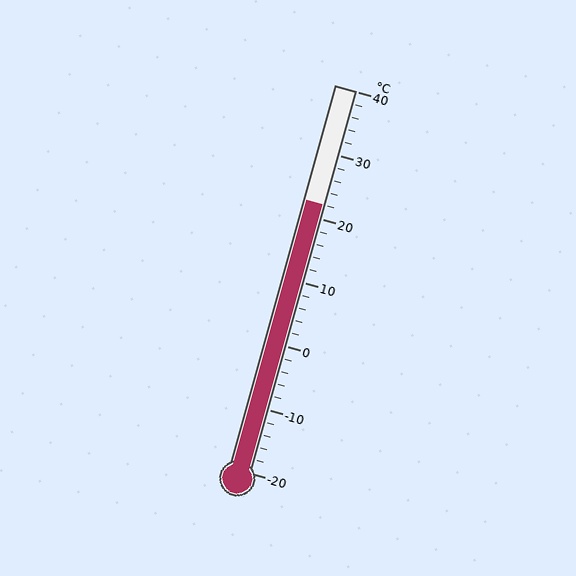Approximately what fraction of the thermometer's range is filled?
The thermometer is filled to approximately 70% of its range.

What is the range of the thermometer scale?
The thermometer scale ranges from -20°C to 40°C.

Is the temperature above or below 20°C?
The temperature is above 20°C.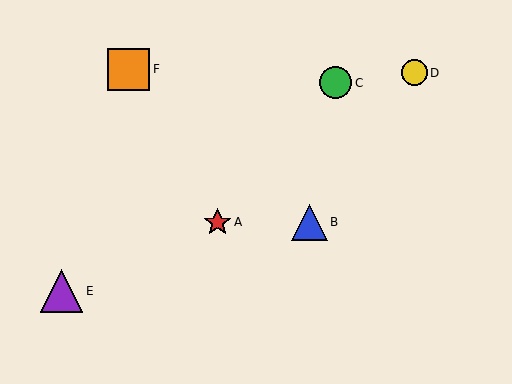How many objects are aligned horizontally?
2 objects (A, B) are aligned horizontally.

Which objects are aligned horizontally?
Objects A, B are aligned horizontally.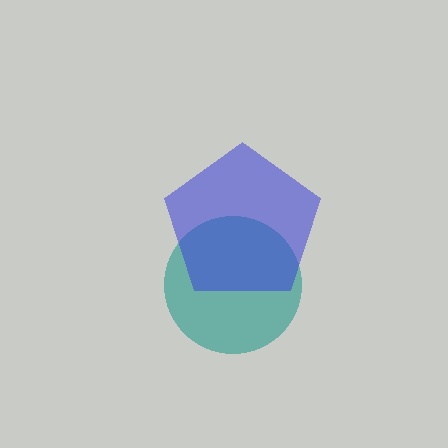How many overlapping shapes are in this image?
There are 2 overlapping shapes in the image.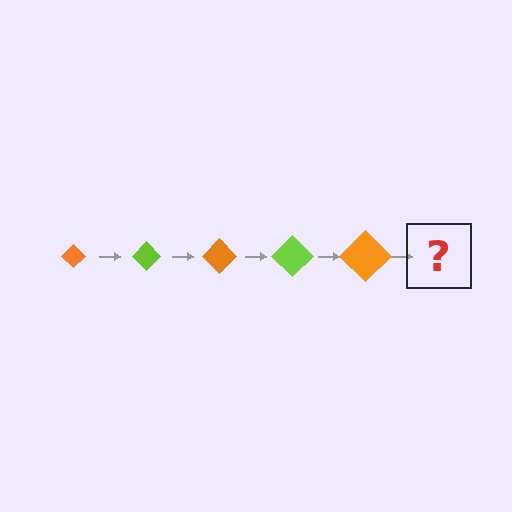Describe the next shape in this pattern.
It should be a lime diamond, larger than the previous one.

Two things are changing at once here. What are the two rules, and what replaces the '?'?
The two rules are that the diamond grows larger each step and the color cycles through orange and lime. The '?' should be a lime diamond, larger than the previous one.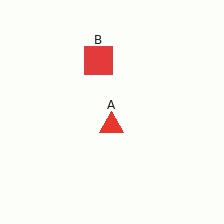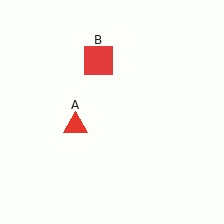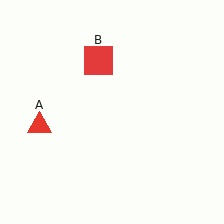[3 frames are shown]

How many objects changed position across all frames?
1 object changed position: red triangle (object A).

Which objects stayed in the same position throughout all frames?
Red square (object B) remained stationary.